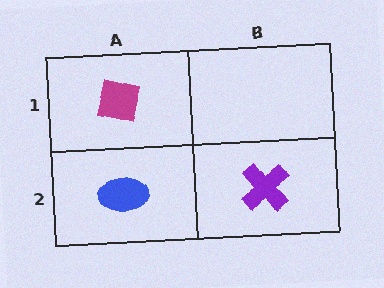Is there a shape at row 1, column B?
No, that cell is empty.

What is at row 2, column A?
A blue ellipse.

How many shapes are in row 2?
2 shapes.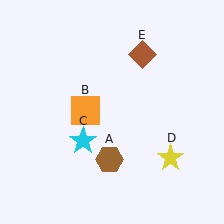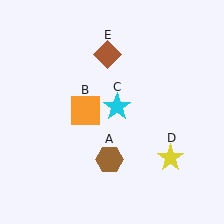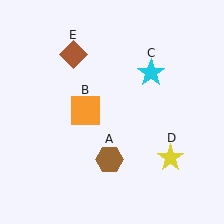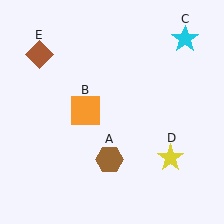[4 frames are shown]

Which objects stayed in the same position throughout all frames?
Brown hexagon (object A) and orange square (object B) and yellow star (object D) remained stationary.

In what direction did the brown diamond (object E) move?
The brown diamond (object E) moved left.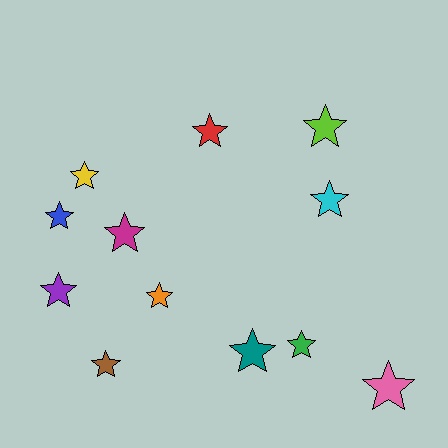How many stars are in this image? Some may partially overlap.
There are 12 stars.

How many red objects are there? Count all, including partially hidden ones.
There is 1 red object.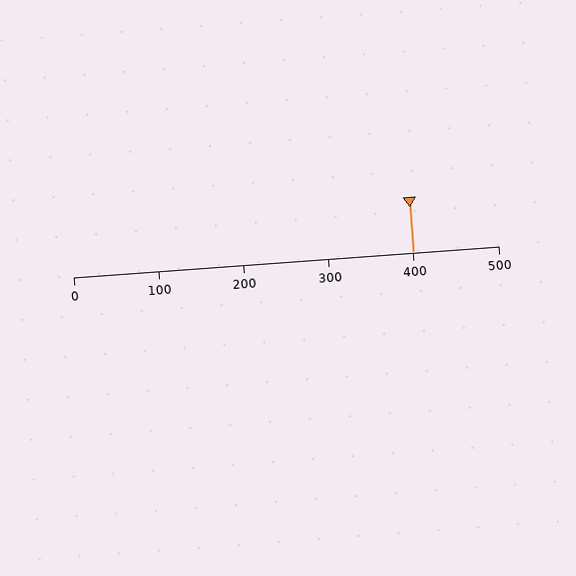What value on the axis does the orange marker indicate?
The marker indicates approximately 400.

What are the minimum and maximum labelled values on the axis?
The axis runs from 0 to 500.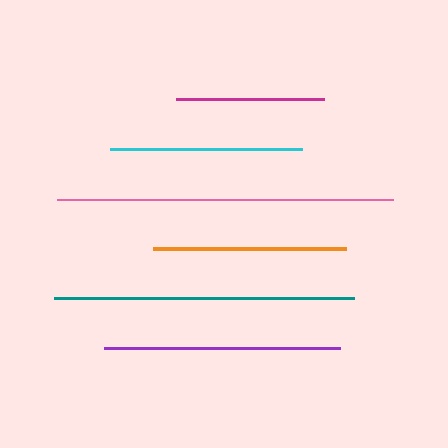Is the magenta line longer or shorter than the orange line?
The orange line is longer than the magenta line.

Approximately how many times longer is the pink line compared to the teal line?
The pink line is approximately 1.1 times the length of the teal line.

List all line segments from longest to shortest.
From longest to shortest: pink, teal, purple, orange, cyan, magenta.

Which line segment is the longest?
The pink line is the longest at approximately 336 pixels.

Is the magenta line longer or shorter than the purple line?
The purple line is longer than the magenta line.